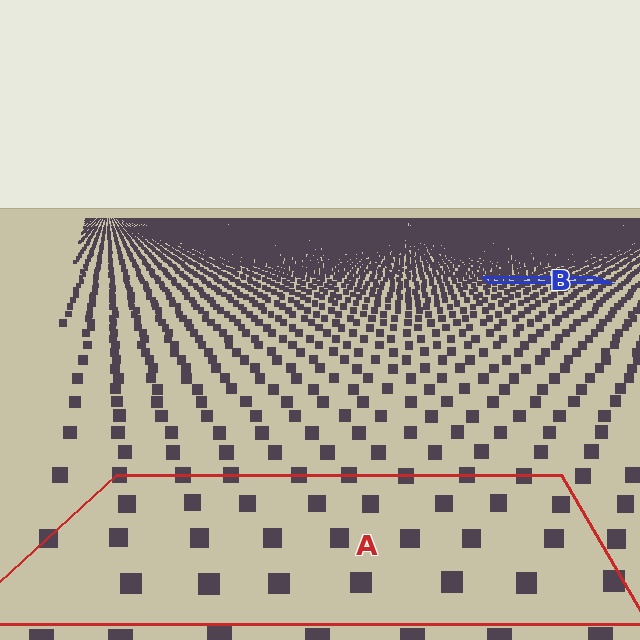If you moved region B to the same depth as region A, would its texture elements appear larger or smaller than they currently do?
They would appear larger. At a closer depth, the same texture elements are projected at a bigger on-screen size.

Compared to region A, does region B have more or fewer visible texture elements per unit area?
Region B has more texture elements per unit area — they are packed more densely because it is farther away.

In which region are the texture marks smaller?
The texture marks are smaller in region B, because it is farther away.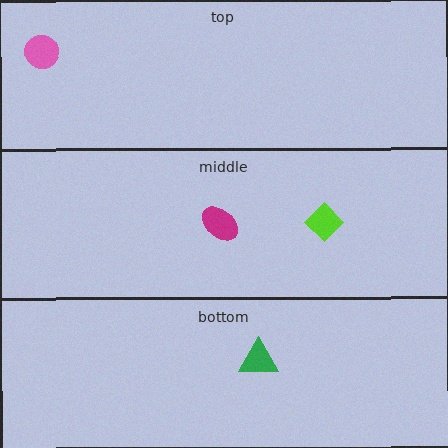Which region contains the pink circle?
The top region.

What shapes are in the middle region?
The lime diamond, the magenta ellipse.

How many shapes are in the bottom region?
1.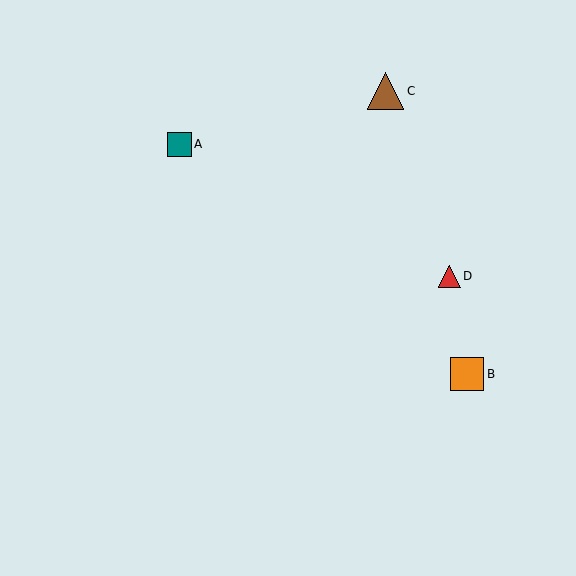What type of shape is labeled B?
Shape B is an orange square.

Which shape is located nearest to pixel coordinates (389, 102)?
The brown triangle (labeled C) at (386, 91) is nearest to that location.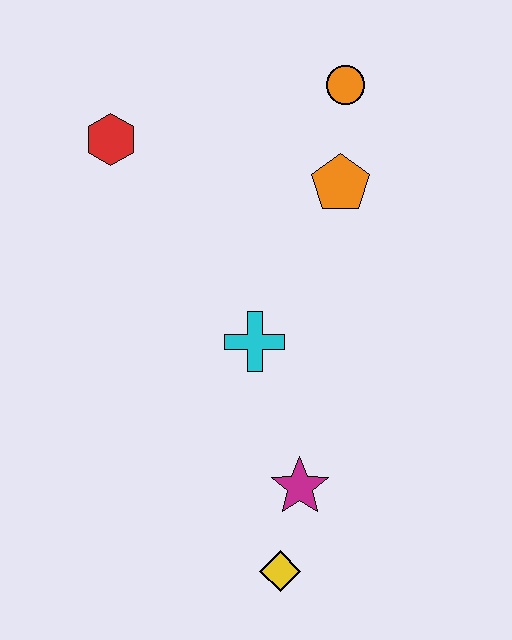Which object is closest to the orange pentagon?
The orange circle is closest to the orange pentagon.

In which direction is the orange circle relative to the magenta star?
The orange circle is above the magenta star.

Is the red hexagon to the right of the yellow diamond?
No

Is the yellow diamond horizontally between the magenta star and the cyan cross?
Yes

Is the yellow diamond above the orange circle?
No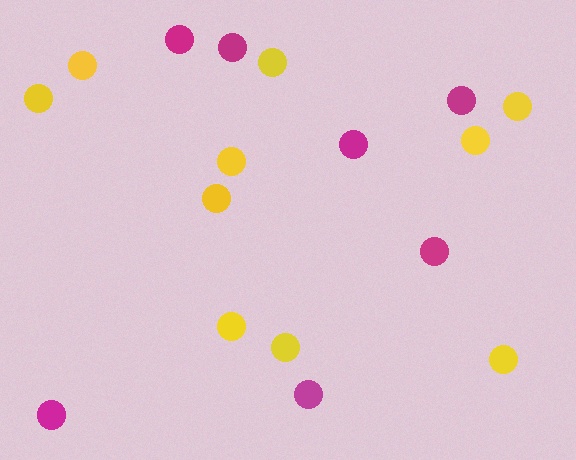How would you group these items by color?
There are 2 groups: one group of yellow circles (10) and one group of magenta circles (7).